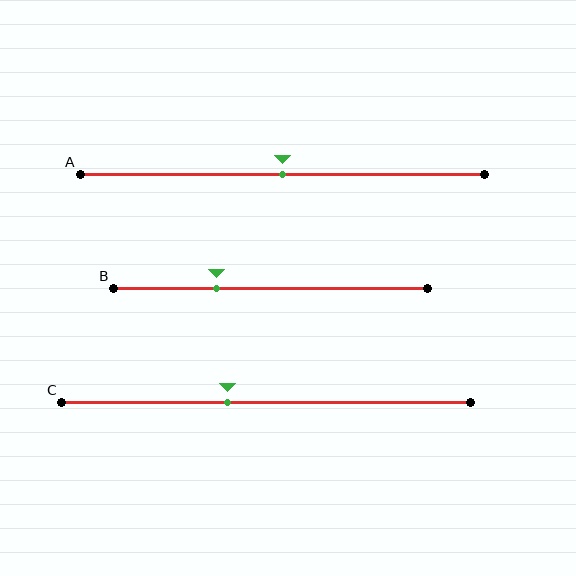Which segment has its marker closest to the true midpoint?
Segment A has its marker closest to the true midpoint.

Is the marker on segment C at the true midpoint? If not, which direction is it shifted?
No, the marker on segment C is shifted to the left by about 9% of the segment length.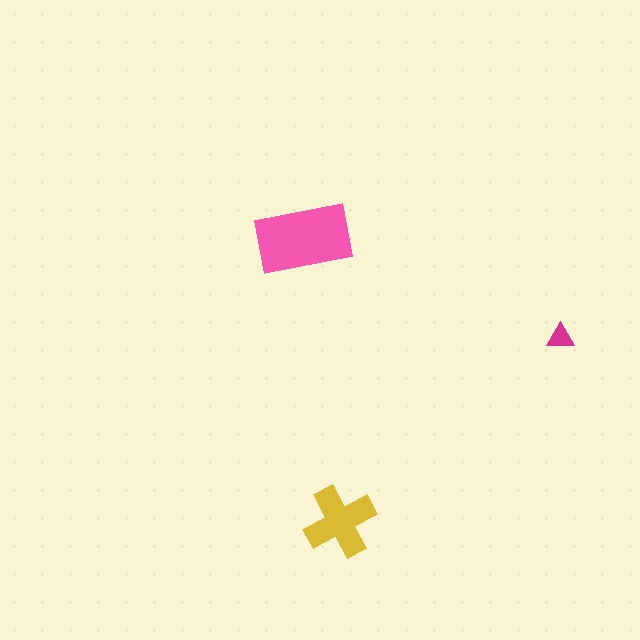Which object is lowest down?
The yellow cross is bottommost.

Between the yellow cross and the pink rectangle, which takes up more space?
The pink rectangle.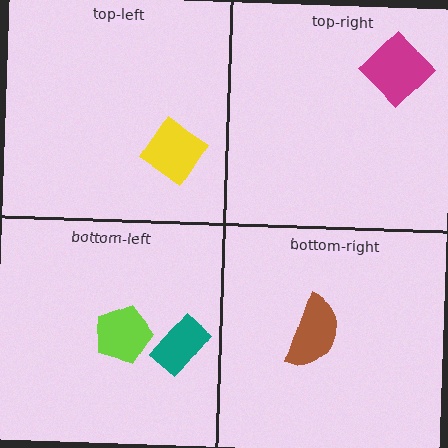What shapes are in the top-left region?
The yellow diamond.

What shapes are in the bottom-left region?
The lime pentagon, the teal rectangle.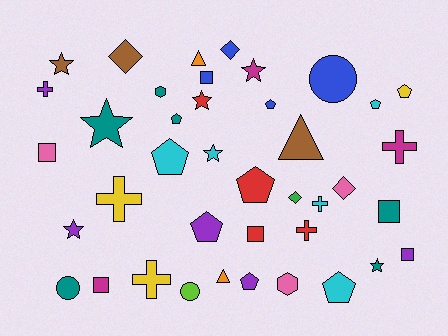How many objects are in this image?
There are 40 objects.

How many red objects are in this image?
There are 4 red objects.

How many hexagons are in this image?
There are 2 hexagons.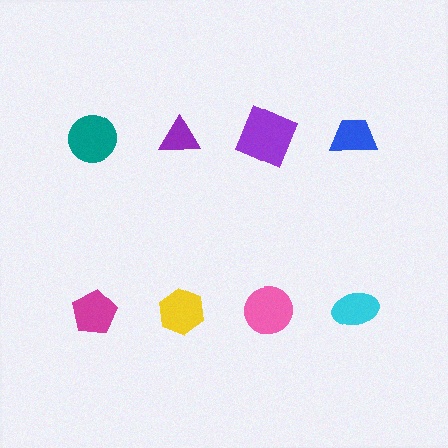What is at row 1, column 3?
A purple square.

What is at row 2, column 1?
A magenta pentagon.